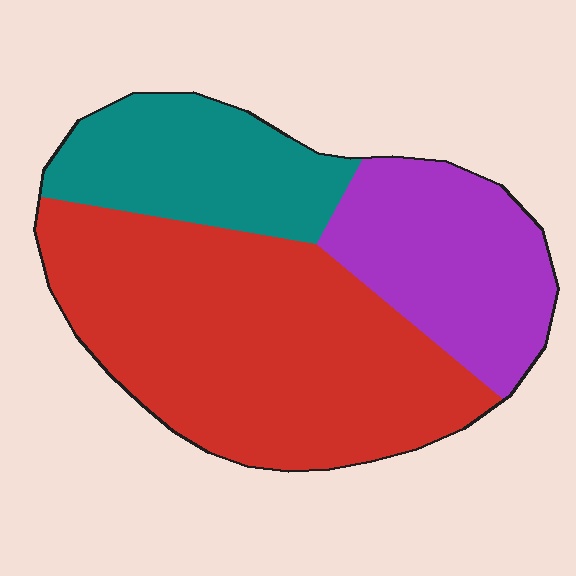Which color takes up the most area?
Red, at roughly 55%.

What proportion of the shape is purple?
Purple covers roughly 25% of the shape.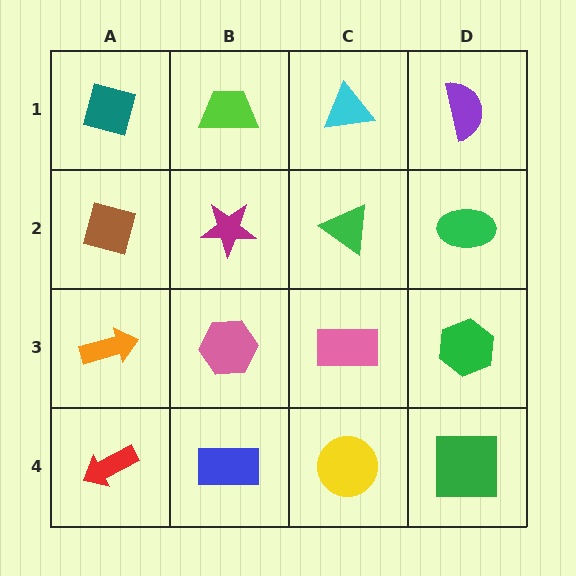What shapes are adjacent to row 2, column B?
A lime trapezoid (row 1, column B), a pink hexagon (row 3, column B), a brown square (row 2, column A), a green triangle (row 2, column C).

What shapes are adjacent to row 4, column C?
A pink rectangle (row 3, column C), a blue rectangle (row 4, column B), a green square (row 4, column D).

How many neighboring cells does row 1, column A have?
2.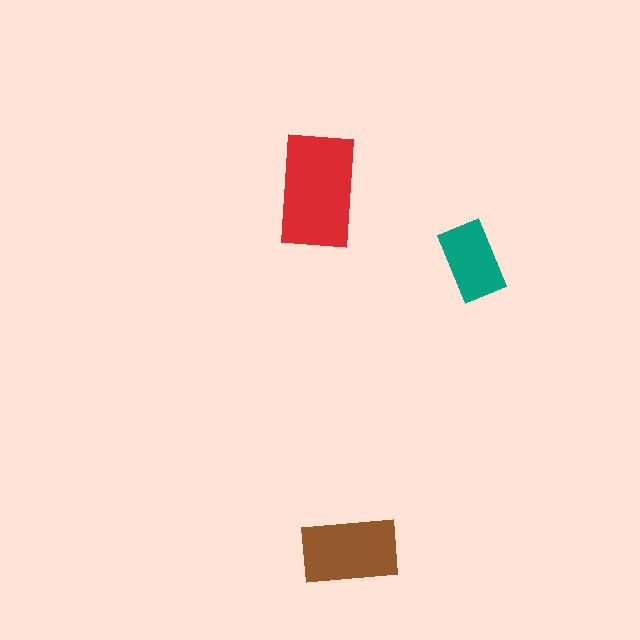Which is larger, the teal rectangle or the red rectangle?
The red one.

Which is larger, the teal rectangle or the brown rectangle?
The brown one.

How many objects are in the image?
There are 3 objects in the image.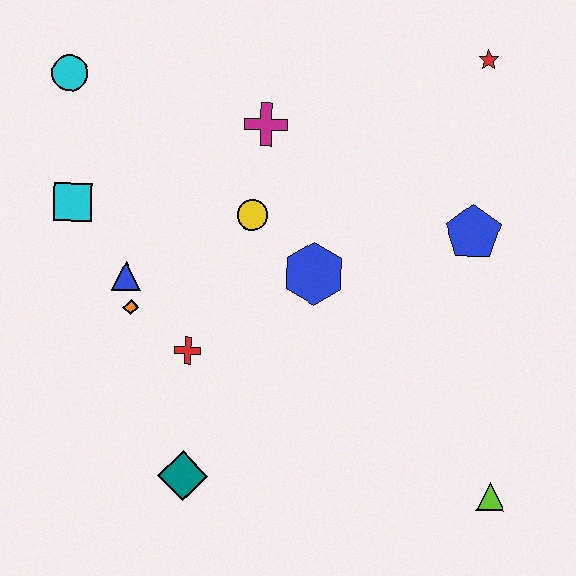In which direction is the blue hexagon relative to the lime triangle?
The blue hexagon is above the lime triangle.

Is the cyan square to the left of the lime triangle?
Yes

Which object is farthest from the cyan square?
The lime triangle is farthest from the cyan square.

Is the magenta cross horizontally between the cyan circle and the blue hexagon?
Yes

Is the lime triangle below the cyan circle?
Yes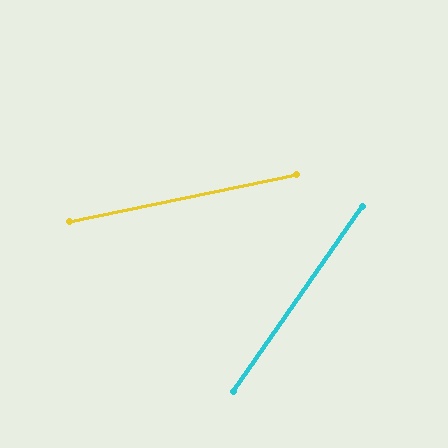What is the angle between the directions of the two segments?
Approximately 43 degrees.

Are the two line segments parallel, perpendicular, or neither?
Neither parallel nor perpendicular — they differ by about 43°.